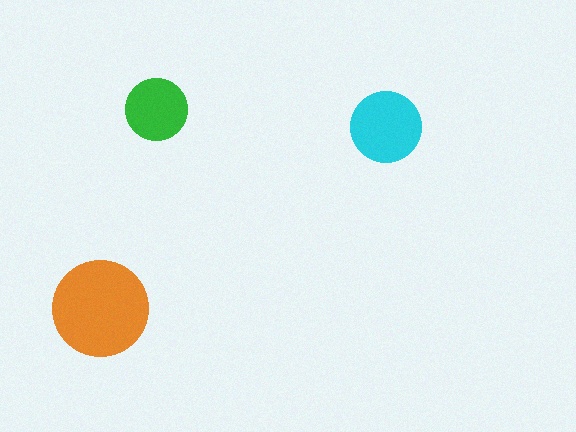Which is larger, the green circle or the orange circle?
The orange one.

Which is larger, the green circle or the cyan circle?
The cyan one.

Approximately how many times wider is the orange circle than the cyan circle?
About 1.5 times wider.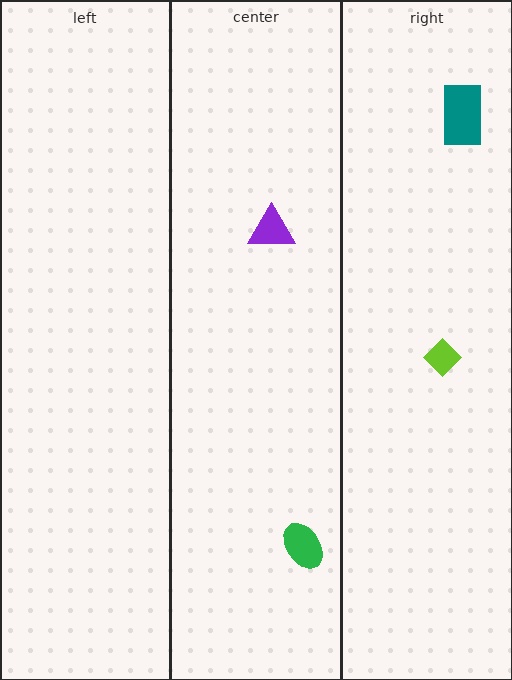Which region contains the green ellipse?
The center region.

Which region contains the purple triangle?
The center region.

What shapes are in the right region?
The teal rectangle, the lime diamond.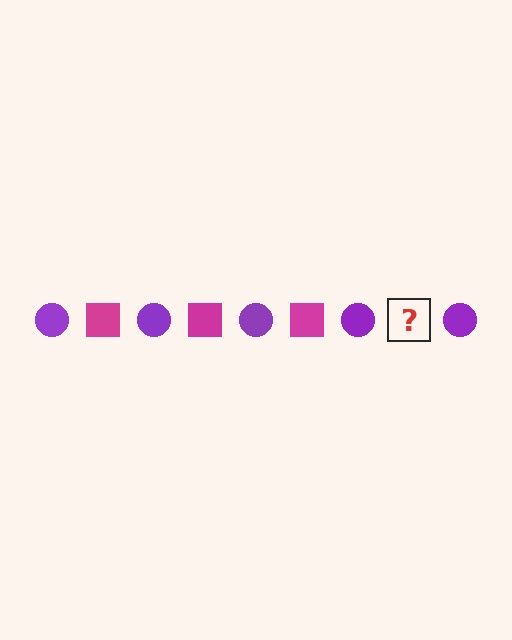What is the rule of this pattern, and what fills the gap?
The rule is that the pattern alternates between purple circle and magenta square. The gap should be filled with a magenta square.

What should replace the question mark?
The question mark should be replaced with a magenta square.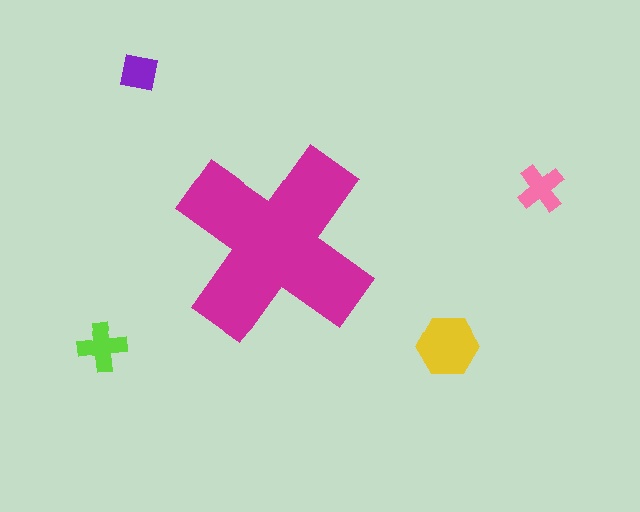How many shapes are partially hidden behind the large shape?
0 shapes are partially hidden.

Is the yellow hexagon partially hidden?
No, the yellow hexagon is fully visible.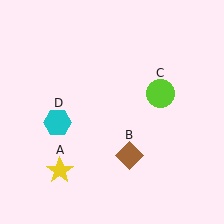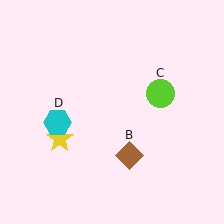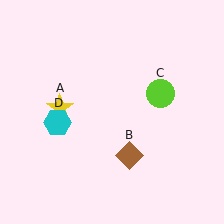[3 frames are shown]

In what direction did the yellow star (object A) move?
The yellow star (object A) moved up.